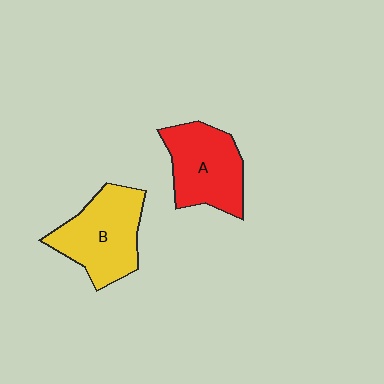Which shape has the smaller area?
Shape A (red).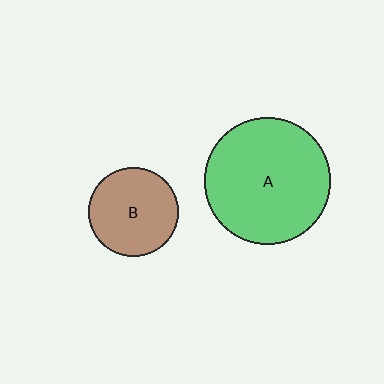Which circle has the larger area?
Circle A (green).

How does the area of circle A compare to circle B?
Approximately 2.0 times.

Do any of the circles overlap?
No, none of the circles overlap.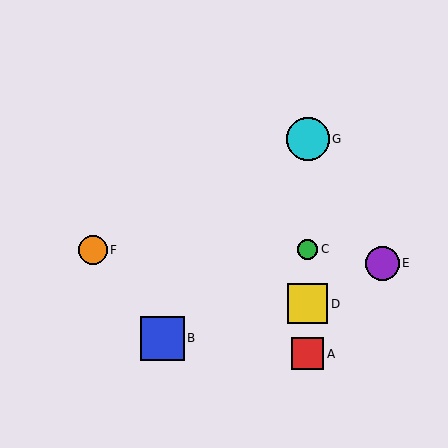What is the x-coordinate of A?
Object A is at x≈308.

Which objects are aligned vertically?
Objects A, C, D, G are aligned vertically.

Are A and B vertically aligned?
No, A is at x≈308 and B is at x≈163.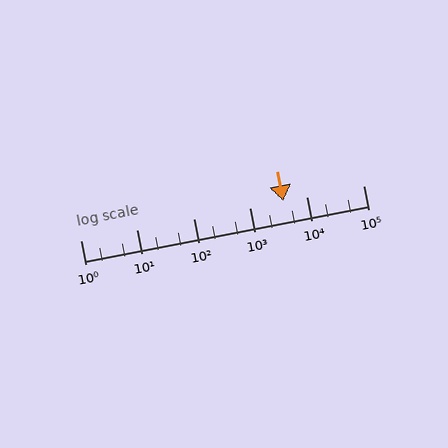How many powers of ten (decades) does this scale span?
The scale spans 5 decades, from 1 to 100000.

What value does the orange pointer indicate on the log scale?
The pointer indicates approximately 3900.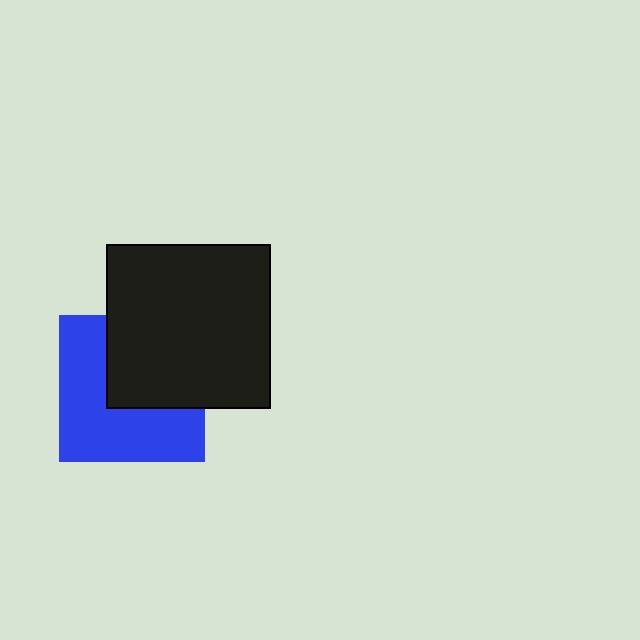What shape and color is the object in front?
The object in front is a black square.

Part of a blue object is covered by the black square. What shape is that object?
It is a square.